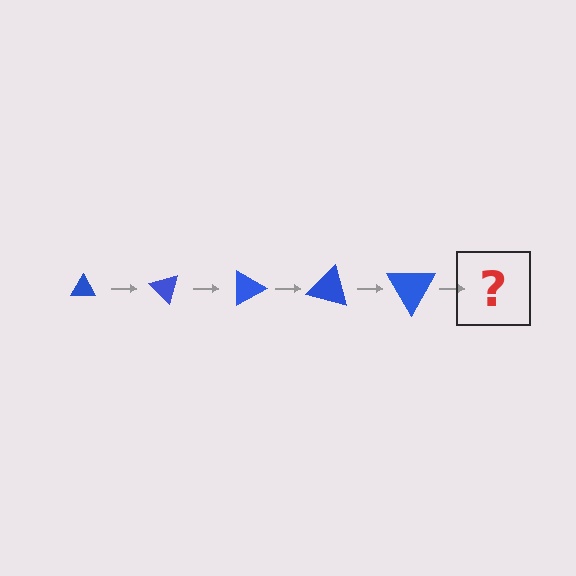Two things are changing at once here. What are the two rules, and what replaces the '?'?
The two rules are that the triangle grows larger each step and it rotates 45 degrees each step. The '?' should be a triangle, larger than the previous one and rotated 225 degrees from the start.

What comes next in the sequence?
The next element should be a triangle, larger than the previous one and rotated 225 degrees from the start.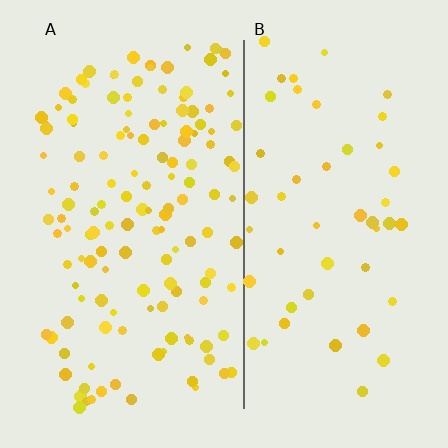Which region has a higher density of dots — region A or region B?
A (the left).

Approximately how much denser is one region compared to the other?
Approximately 2.8× — region A over region B.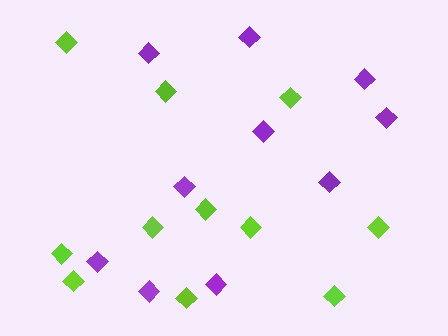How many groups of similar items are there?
There are 2 groups: one group of purple diamonds (10) and one group of lime diamonds (11).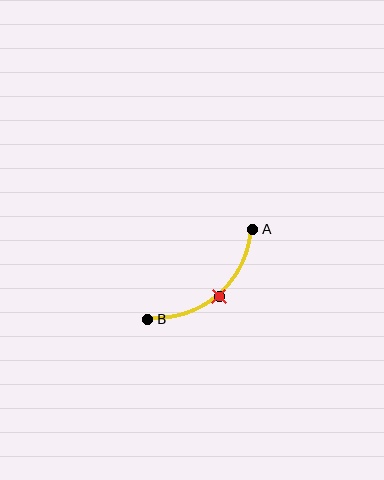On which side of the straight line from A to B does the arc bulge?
The arc bulges below and to the right of the straight line connecting A and B.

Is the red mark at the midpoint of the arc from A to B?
Yes. The red mark lies on the arc at equal arc-length from both A and B — it is the arc midpoint.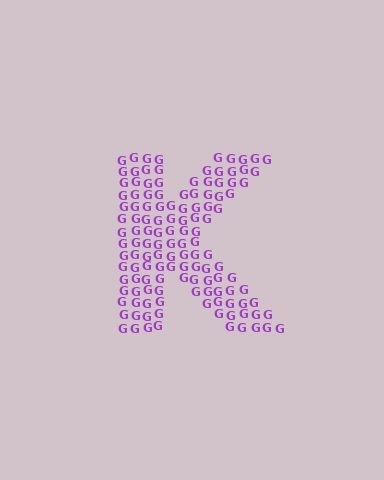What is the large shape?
The large shape is the letter K.